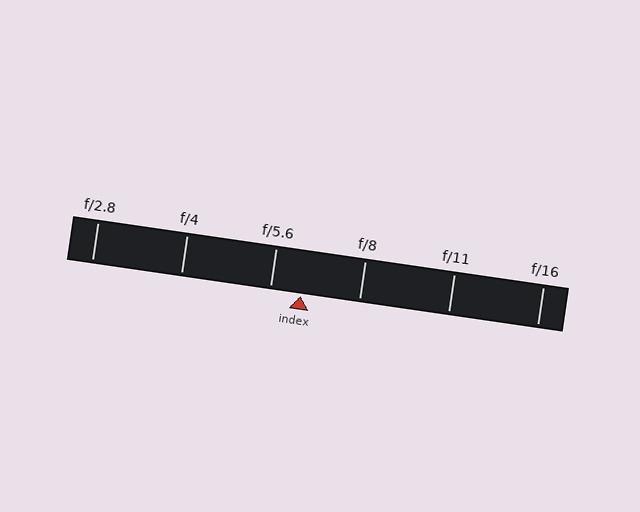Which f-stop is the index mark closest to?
The index mark is closest to f/5.6.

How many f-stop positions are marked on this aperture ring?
There are 6 f-stop positions marked.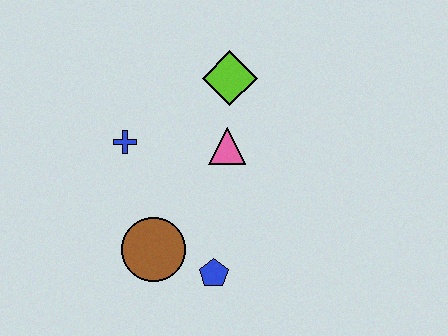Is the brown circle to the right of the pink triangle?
No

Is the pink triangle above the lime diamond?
No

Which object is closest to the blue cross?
The pink triangle is closest to the blue cross.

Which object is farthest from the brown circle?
The lime diamond is farthest from the brown circle.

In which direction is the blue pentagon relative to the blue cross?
The blue pentagon is below the blue cross.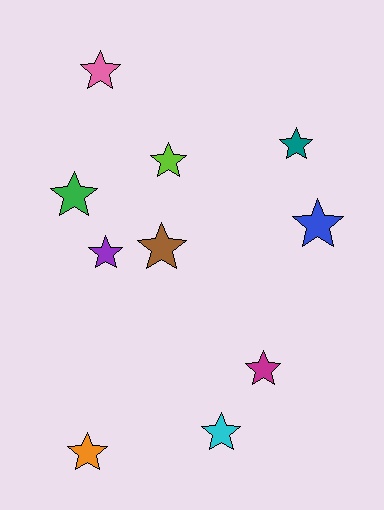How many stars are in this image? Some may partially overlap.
There are 10 stars.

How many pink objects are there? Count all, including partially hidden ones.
There is 1 pink object.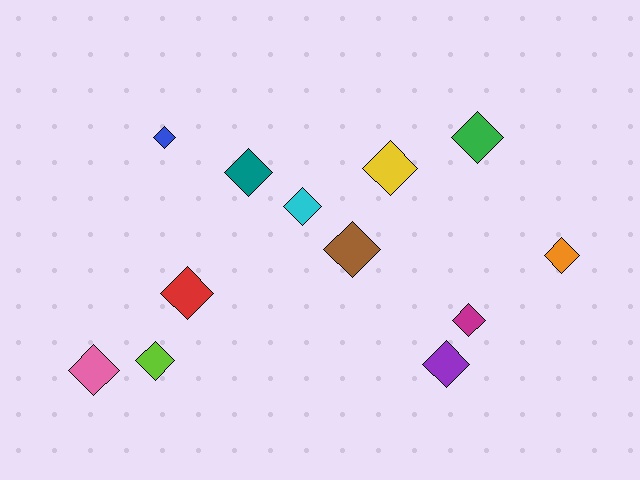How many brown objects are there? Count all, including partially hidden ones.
There is 1 brown object.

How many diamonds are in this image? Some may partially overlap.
There are 12 diamonds.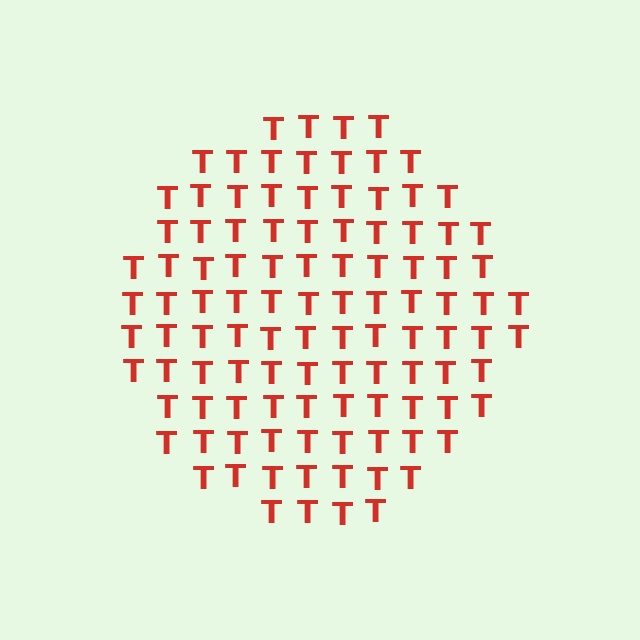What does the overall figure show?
The overall figure shows a circle.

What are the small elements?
The small elements are letter T's.